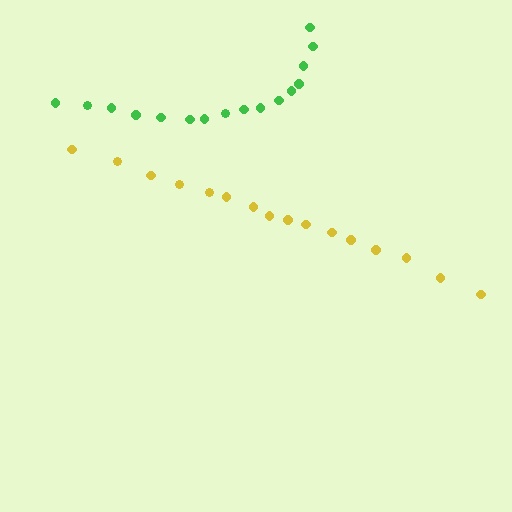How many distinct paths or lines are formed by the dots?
There are 2 distinct paths.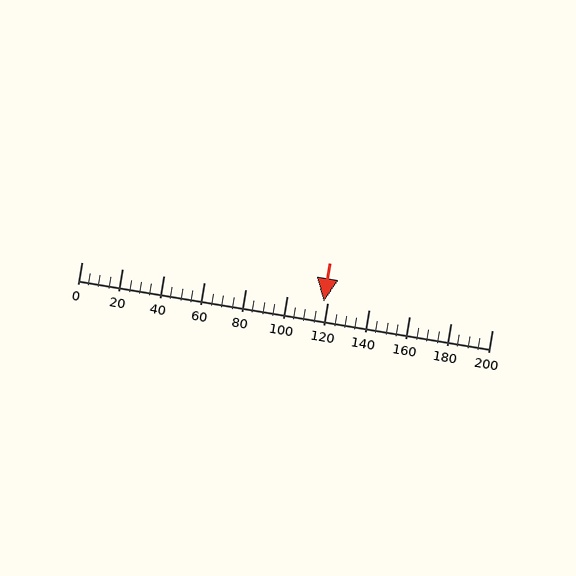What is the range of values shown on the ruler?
The ruler shows values from 0 to 200.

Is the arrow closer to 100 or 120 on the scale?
The arrow is closer to 120.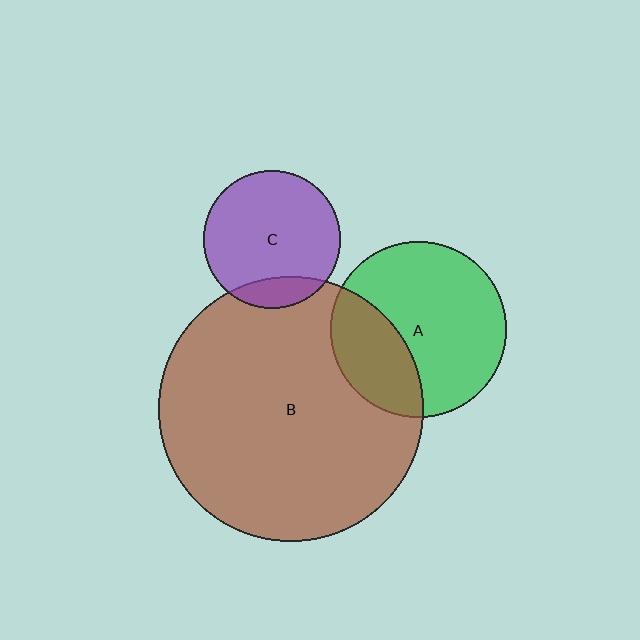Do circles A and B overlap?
Yes.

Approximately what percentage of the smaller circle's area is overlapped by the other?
Approximately 30%.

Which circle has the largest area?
Circle B (brown).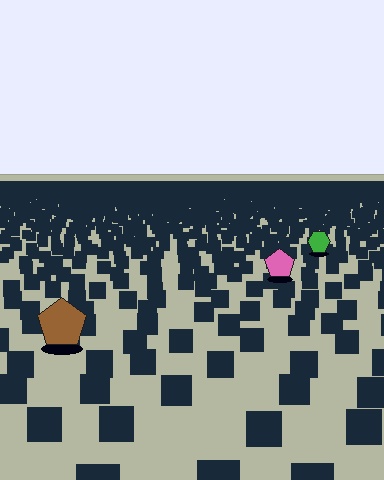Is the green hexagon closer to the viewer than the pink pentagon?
No. The pink pentagon is closer — you can tell from the texture gradient: the ground texture is coarser near it.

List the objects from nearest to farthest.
From nearest to farthest: the brown pentagon, the pink pentagon, the green hexagon.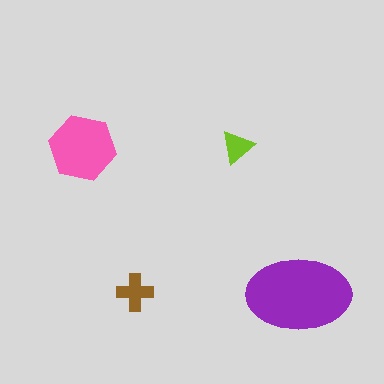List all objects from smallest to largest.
The lime triangle, the brown cross, the pink hexagon, the purple ellipse.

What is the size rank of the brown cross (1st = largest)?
3rd.